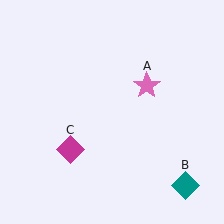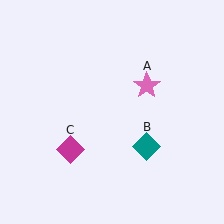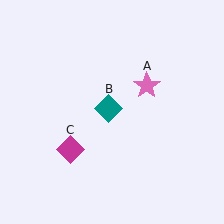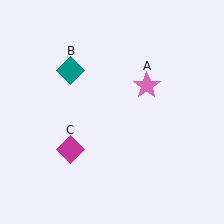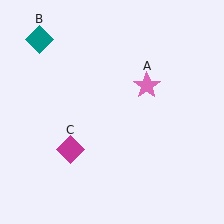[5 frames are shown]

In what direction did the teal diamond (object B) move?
The teal diamond (object B) moved up and to the left.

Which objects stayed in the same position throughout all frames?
Pink star (object A) and magenta diamond (object C) remained stationary.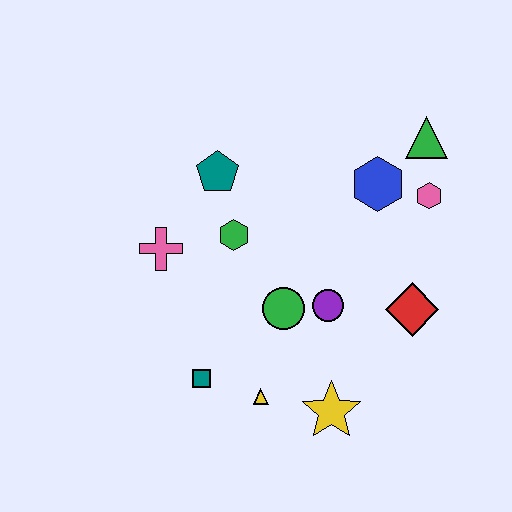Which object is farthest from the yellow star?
The green triangle is farthest from the yellow star.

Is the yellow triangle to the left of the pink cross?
No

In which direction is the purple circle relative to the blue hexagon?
The purple circle is below the blue hexagon.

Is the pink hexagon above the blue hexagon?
No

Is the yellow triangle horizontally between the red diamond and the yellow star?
No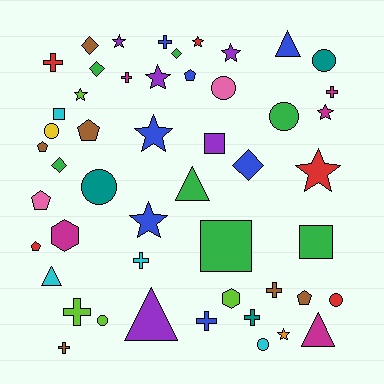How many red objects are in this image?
There are 5 red objects.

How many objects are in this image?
There are 50 objects.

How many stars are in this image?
There are 10 stars.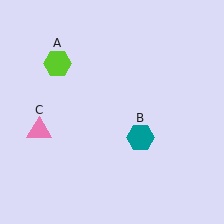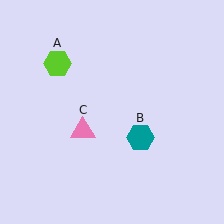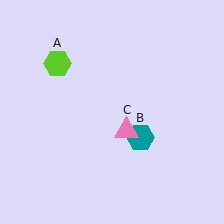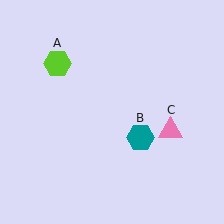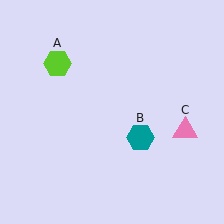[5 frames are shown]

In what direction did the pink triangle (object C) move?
The pink triangle (object C) moved right.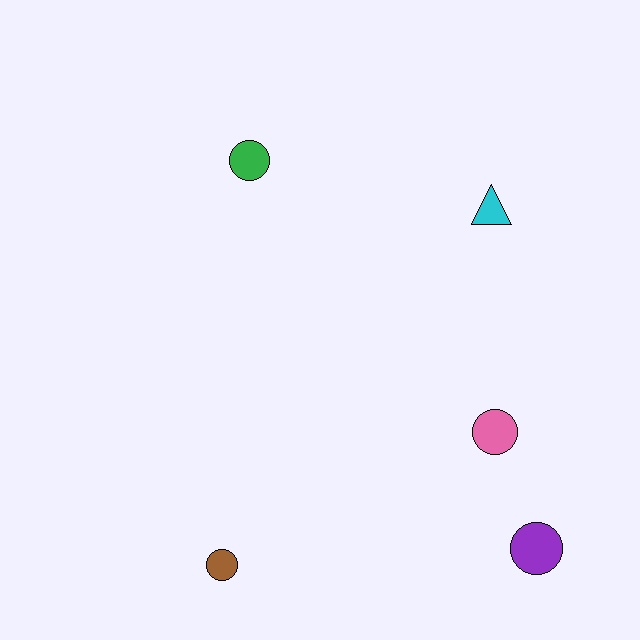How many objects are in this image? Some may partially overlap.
There are 5 objects.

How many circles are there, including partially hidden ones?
There are 4 circles.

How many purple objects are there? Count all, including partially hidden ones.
There is 1 purple object.